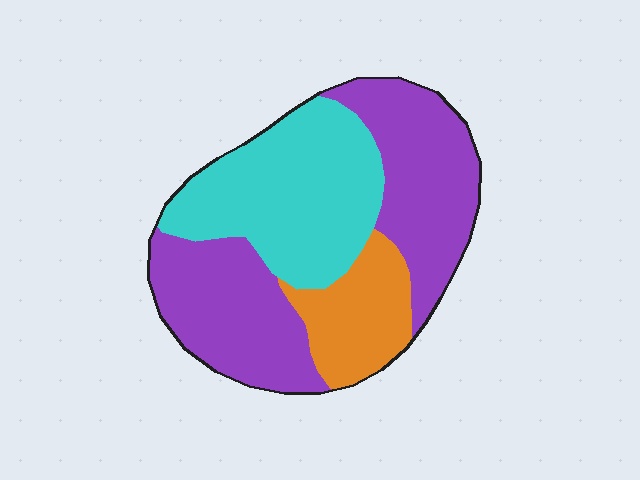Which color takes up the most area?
Purple, at roughly 50%.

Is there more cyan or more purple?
Purple.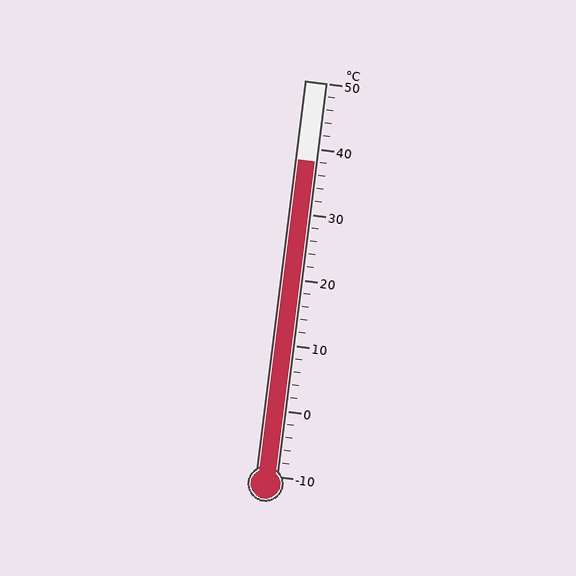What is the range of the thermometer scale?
The thermometer scale ranges from -10°C to 50°C.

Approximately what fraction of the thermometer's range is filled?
The thermometer is filled to approximately 80% of its range.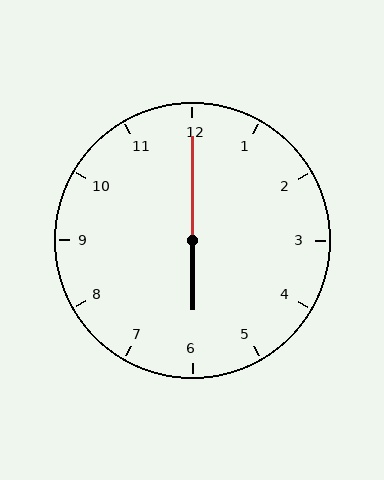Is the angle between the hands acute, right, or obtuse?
It is obtuse.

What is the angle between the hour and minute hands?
Approximately 180 degrees.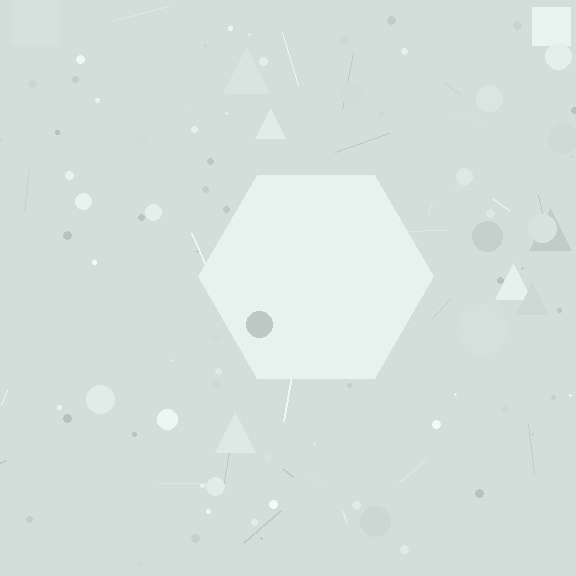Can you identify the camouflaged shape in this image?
The camouflaged shape is a hexagon.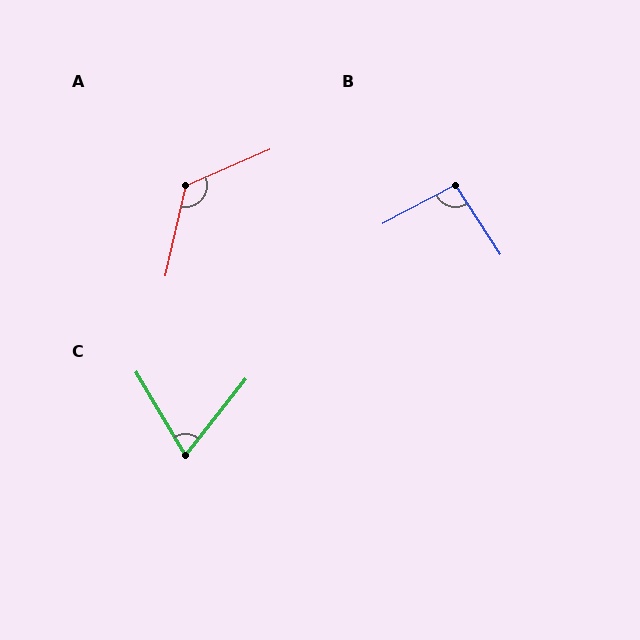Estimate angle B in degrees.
Approximately 95 degrees.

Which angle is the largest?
A, at approximately 126 degrees.